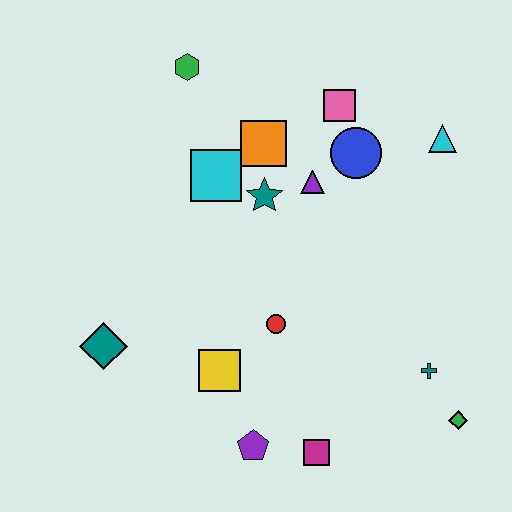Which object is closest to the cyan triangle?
The blue circle is closest to the cyan triangle.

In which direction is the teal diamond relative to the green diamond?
The teal diamond is to the left of the green diamond.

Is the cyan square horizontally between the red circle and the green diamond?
No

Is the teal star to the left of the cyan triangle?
Yes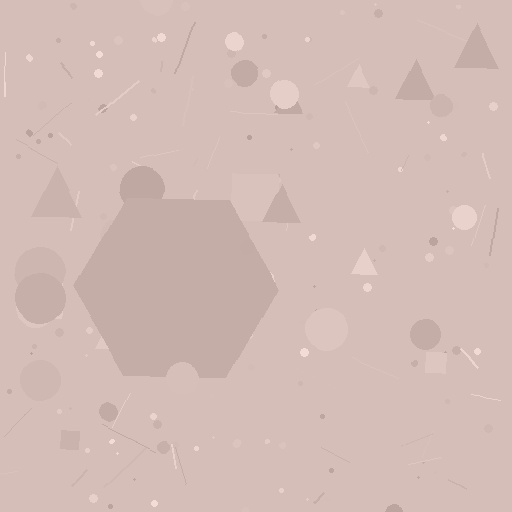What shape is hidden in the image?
A hexagon is hidden in the image.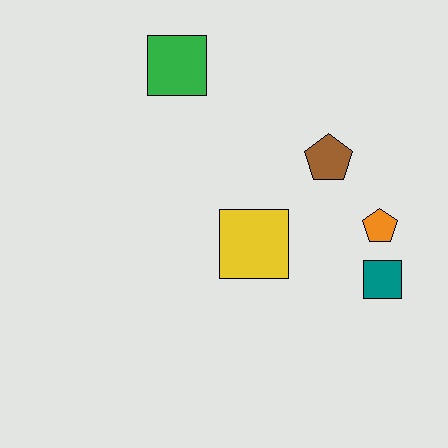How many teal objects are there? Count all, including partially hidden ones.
There is 1 teal object.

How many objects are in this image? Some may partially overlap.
There are 5 objects.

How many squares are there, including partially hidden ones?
There are 3 squares.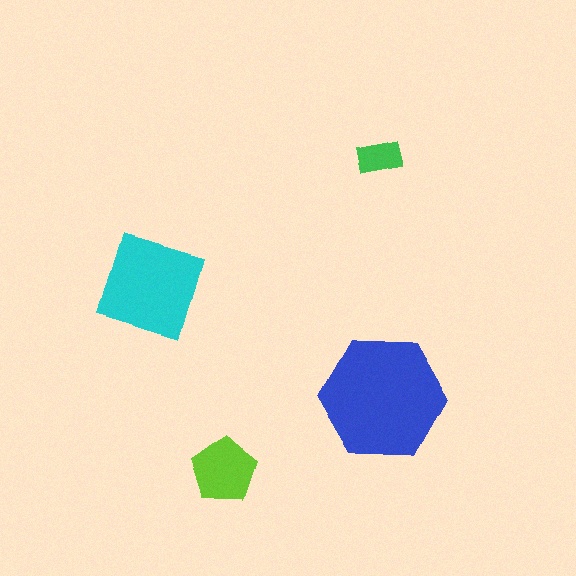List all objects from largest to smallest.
The blue hexagon, the cyan diamond, the lime pentagon, the green rectangle.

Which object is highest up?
The green rectangle is topmost.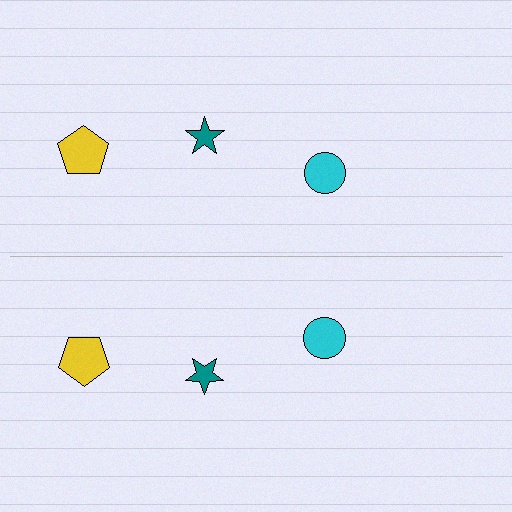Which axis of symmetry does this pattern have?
The pattern has a horizontal axis of symmetry running through the center of the image.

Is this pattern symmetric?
Yes, this pattern has bilateral (reflection) symmetry.